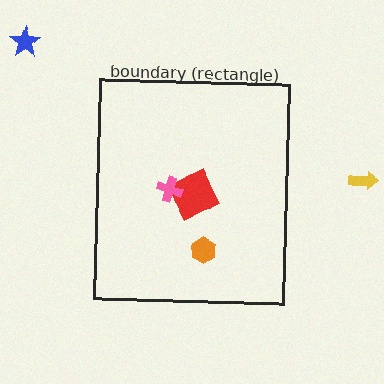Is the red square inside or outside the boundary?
Inside.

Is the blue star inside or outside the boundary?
Outside.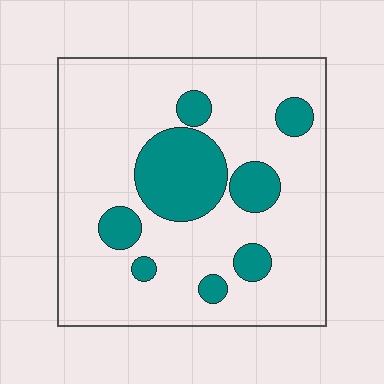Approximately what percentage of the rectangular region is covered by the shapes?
Approximately 20%.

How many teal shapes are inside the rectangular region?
8.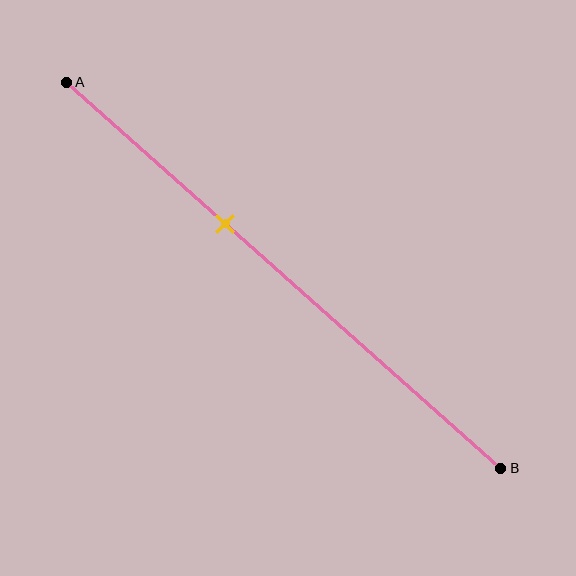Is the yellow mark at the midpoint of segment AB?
No, the mark is at about 35% from A, not at the 50% midpoint.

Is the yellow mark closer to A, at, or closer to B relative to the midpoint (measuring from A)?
The yellow mark is closer to point A than the midpoint of segment AB.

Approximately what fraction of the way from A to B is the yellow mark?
The yellow mark is approximately 35% of the way from A to B.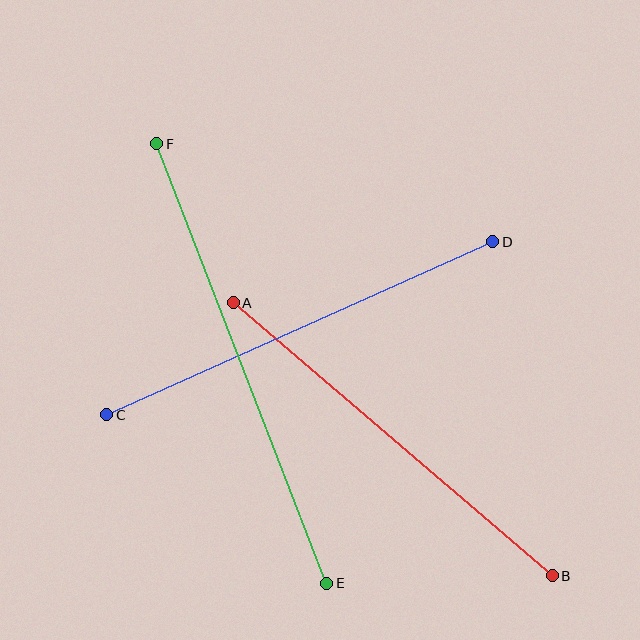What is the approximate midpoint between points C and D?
The midpoint is at approximately (300, 328) pixels.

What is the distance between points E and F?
The distance is approximately 471 pixels.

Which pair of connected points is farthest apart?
Points E and F are farthest apart.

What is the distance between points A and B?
The distance is approximately 420 pixels.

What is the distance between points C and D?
The distance is approximately 423 pixels.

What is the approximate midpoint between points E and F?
The midpoint is at approximately (242, 364) pixels.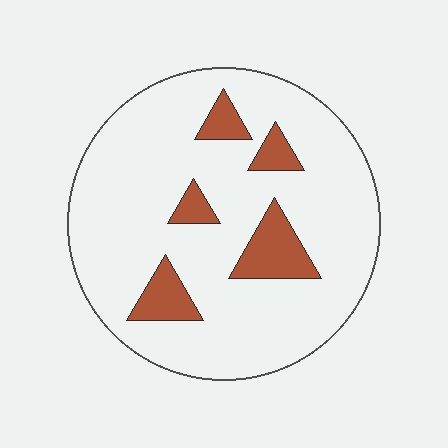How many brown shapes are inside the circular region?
5.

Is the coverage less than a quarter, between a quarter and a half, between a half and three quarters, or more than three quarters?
Less than a quarter.